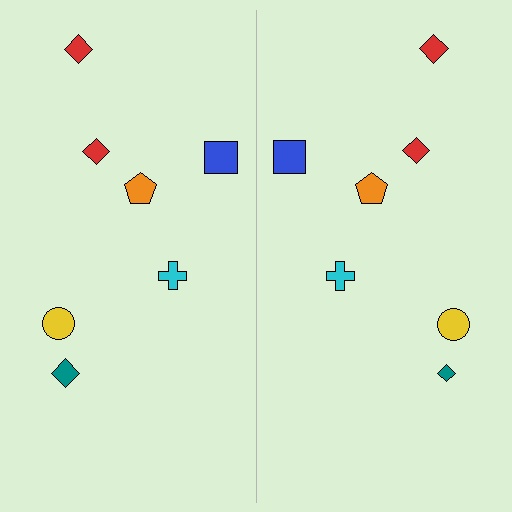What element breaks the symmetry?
The teal diamond on the right side has a different size than its mirror counterpart.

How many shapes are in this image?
There are 14 shapes in this image.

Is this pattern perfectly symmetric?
No, the pattern is not perfectly symmetric. The teal diamond on the right side has a different size than its mirror counterpart.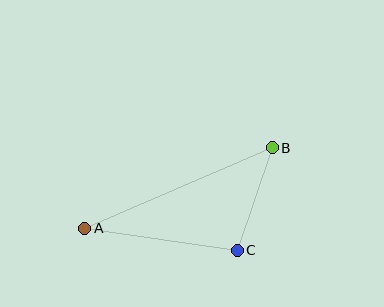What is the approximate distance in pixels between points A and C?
The distance between A and C is approximately 154 pixels.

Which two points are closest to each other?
Points B and C are closest to each other.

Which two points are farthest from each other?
Points A and B are farthest from each other.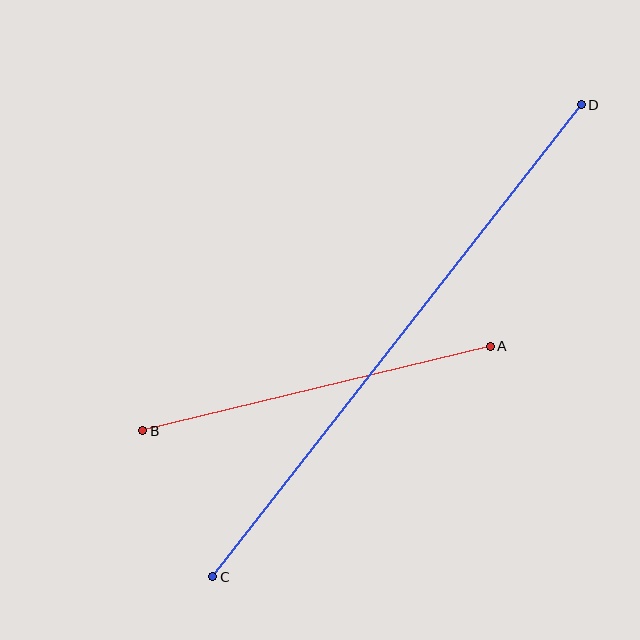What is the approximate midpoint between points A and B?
The midpoint is at approximately (316, 389) pixels.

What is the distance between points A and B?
The distance is approximately 357 pixels.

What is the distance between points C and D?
The distance is approximately 599 pixels.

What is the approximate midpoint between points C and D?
The midpoint is at approximately (397, 341) pixels.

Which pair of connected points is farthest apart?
Points C and D are farthest apart.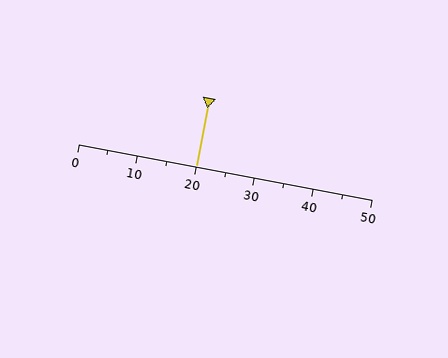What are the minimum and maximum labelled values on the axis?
The axis runs from 0 to 50.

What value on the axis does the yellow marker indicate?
The marker indicates approximately 20.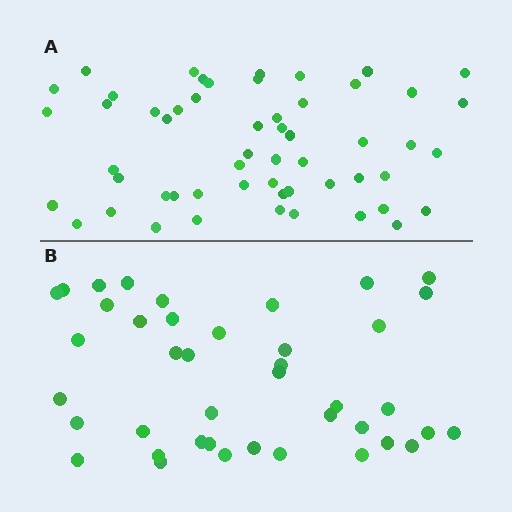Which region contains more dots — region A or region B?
Region A (the top region) has more dots.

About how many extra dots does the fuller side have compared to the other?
Region A has approximately 15 more dots than region B.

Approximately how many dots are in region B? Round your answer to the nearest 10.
About 40 dots. (The exact count is 41, which rounds to 40.)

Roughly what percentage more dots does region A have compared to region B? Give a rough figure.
About 35% more.